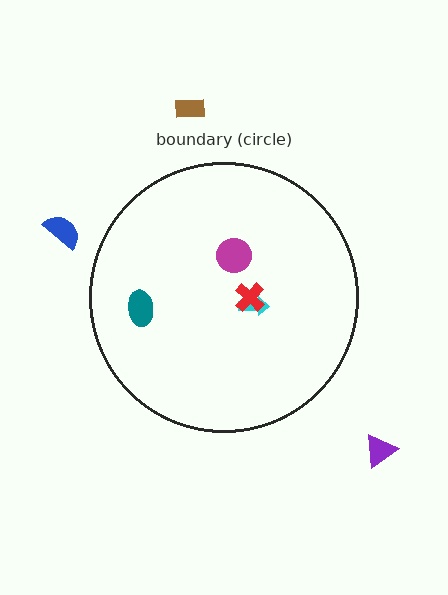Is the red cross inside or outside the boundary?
Inside.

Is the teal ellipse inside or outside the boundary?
Inside.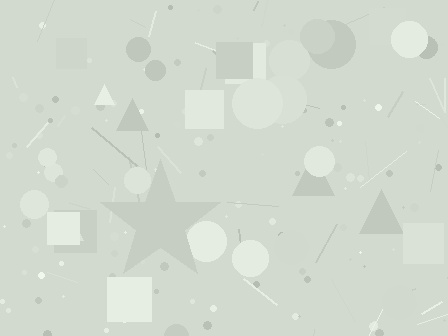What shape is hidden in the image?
A star is hidden in the image.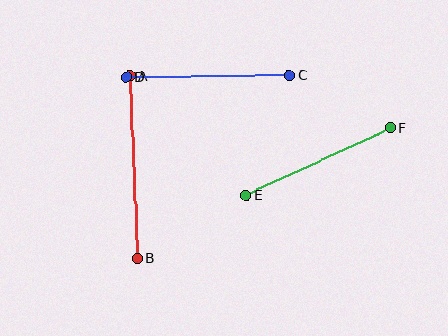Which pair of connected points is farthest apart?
Points A and B are farthest apart.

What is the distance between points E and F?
The distance is approximately 159 pixels.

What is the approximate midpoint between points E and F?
The midpoint is at approximately (319, 162) pixels.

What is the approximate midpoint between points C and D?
The midpoint is at approximately (207, 76) pixels.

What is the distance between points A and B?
The distance is approximately 183 pixels.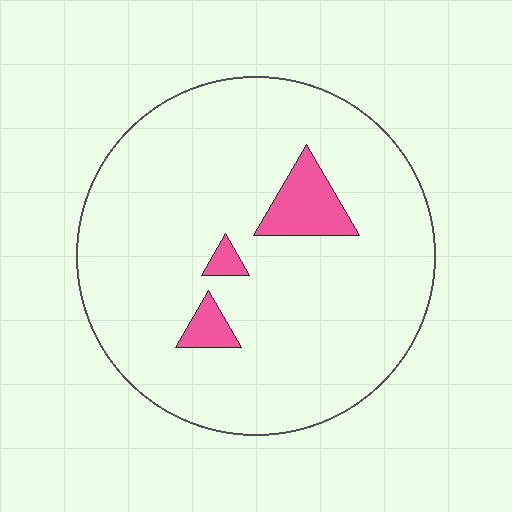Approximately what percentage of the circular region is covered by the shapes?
Approximately 10%.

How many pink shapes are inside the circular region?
3.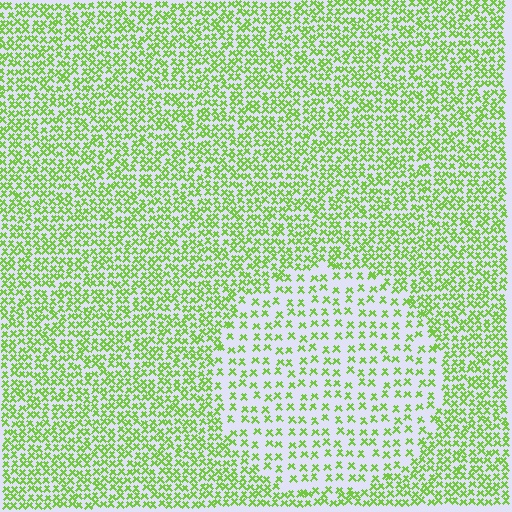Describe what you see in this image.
The image contains small lime elements arranged at two different densities. A circle-shaped region is visible where the elements are less densely packed than the surrounding area.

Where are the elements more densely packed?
The elements are more densely packed outside the circle boundary.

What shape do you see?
I see a circle.